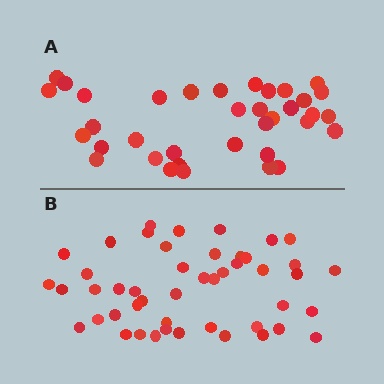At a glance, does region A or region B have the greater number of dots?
Region B (the bottom region) has more dots.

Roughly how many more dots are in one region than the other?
Region B has roughly 12 or so more dots than region A.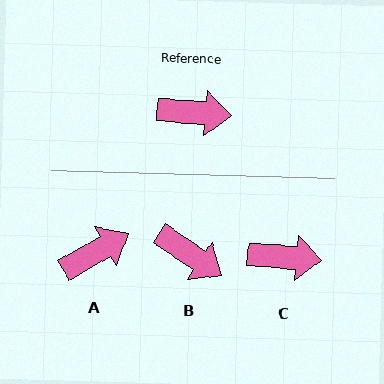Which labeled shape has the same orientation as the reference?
C.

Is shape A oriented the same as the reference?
No, it is off by about 34 degrees.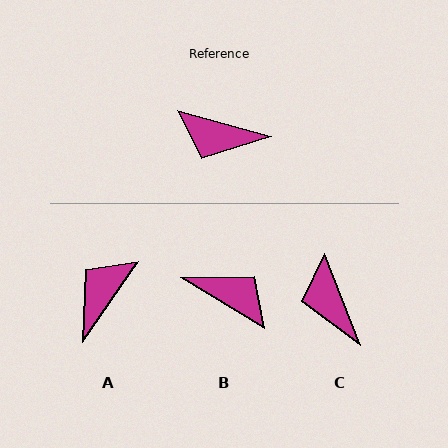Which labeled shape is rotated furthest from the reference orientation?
B, about 164 degrees away.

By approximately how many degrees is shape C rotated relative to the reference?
Approximately 53 degrees clockwise.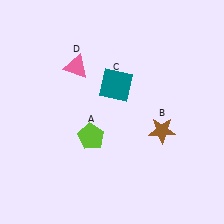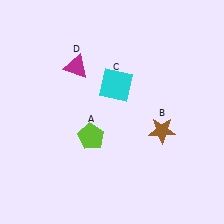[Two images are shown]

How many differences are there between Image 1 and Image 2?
There are 2 differences between the two images.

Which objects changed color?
C changed from teal to cyan. D changed from pink to magenta.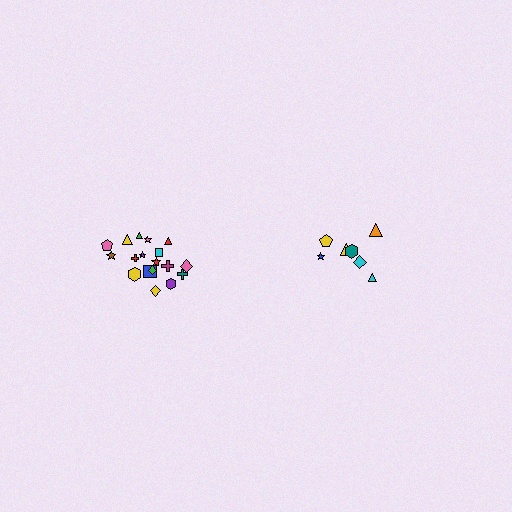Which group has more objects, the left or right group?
The left group.